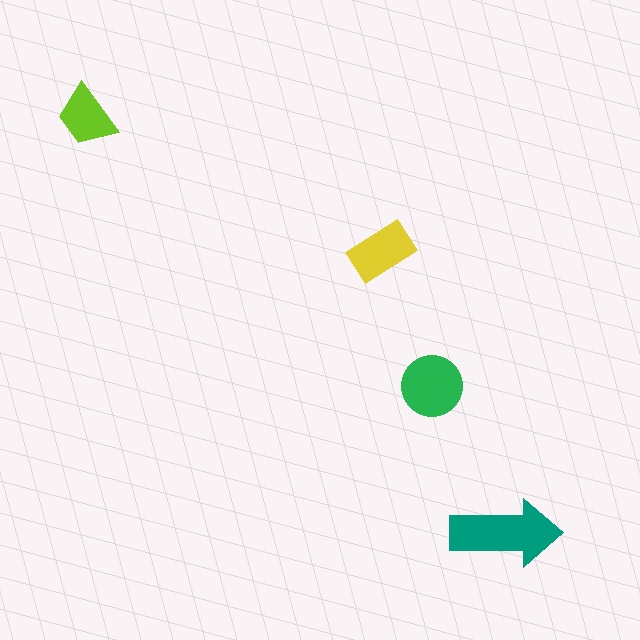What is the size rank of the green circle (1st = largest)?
2nd.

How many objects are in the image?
There are 4 objects in the image.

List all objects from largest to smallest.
The teal arrow, the green circle, the yellow rectangle, the lime trapezoid.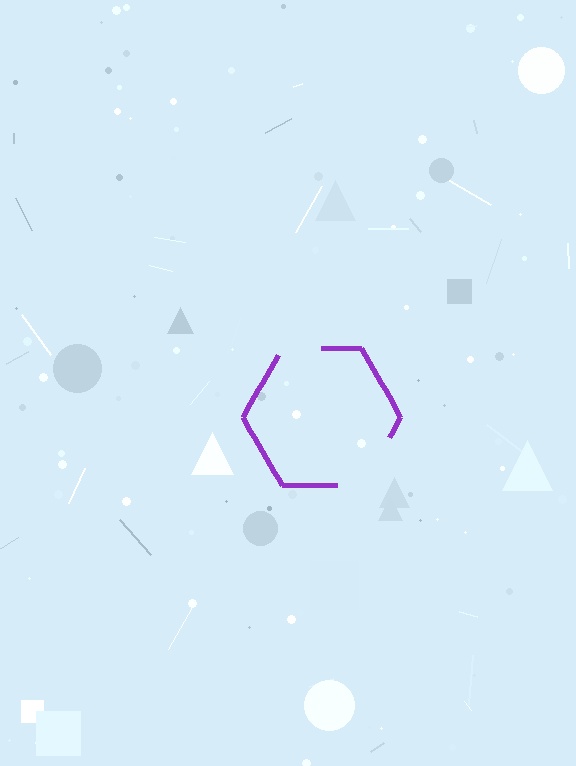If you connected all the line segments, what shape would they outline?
They would outline a hexagon.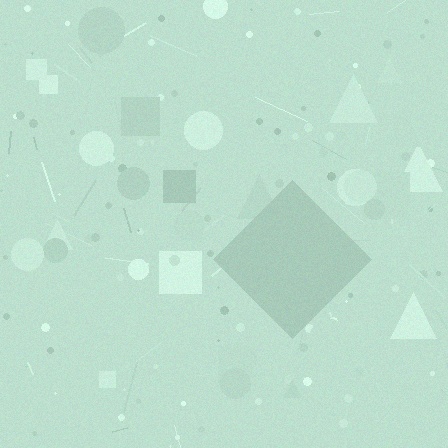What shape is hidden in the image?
A diamond is hidden in the image.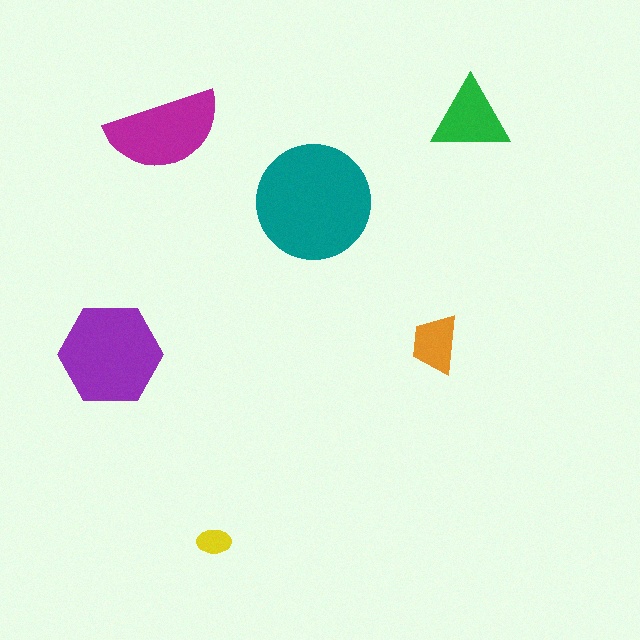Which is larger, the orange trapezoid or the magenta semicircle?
The magenta semicircle.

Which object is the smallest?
The yellow ellipse.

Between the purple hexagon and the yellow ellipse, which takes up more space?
The purple hexagon.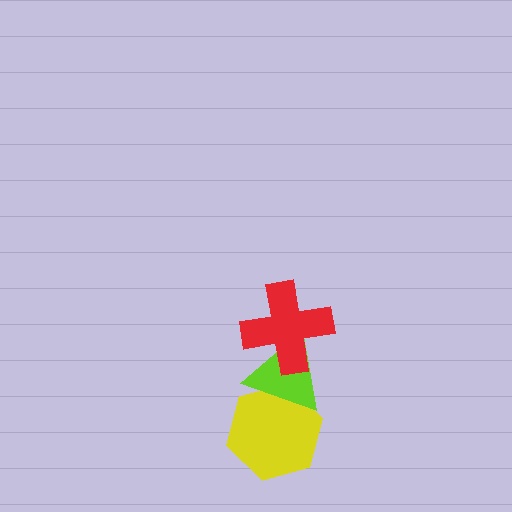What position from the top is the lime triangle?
The lime triangle is 2nd from the top.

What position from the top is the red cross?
The red cross is 1st from the top.